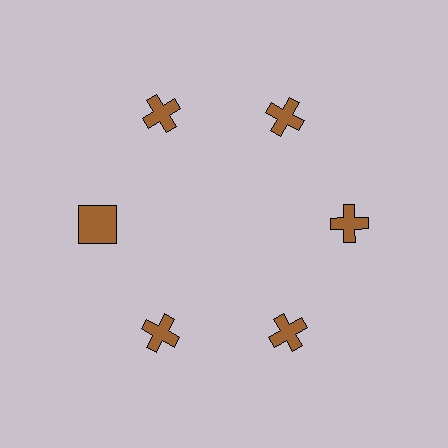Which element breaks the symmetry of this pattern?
The brown square at roughly the 9 o'clock position breaks the symmetry. All other shapes are brown crosses.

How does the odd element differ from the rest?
It has a different shape: square instead of cross.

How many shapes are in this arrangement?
There are 6 shapes arranged in a ring pattern.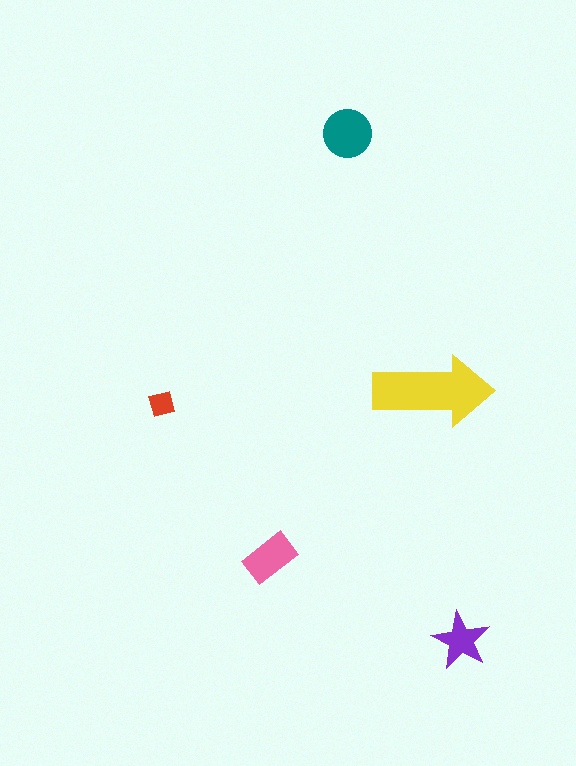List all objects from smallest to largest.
The red square, the purple star, the pink rectangle, the teal circle, the yellow arrow.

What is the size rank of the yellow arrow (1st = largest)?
1st.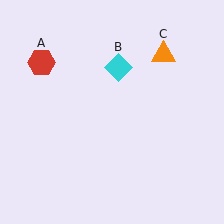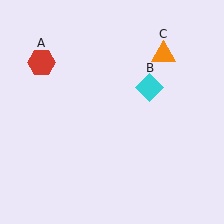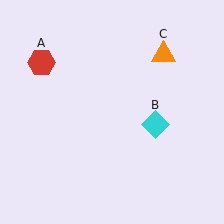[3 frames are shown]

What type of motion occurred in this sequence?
The cyan diamond (object B) rotated clockwise around the center of the scene.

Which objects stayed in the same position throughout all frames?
Red hexagon (object A) and orange triangle (object C) remained stationary.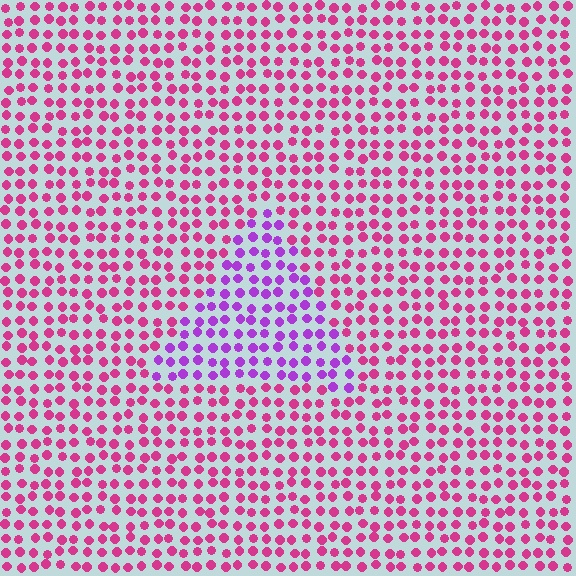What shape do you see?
I see a triangle.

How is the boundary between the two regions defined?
The boundary is defined purely by a slight shift in hue (about 43 degrees). Spacing, size, and orientation are identical on both sides.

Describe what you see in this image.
The image is filled with small magenta elements in a uniform arrangement. A triangle-shaped region is visible where the elements are tinted to a slightly different hue, forming a subtle color boundary.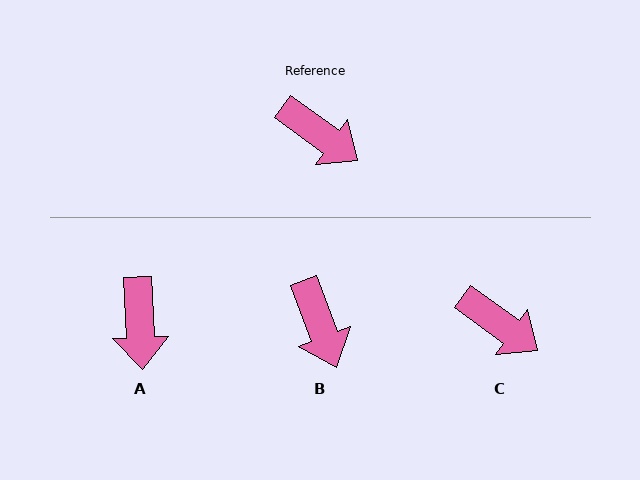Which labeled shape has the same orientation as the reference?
C.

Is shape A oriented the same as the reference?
No, it is off by about 52 degrees.